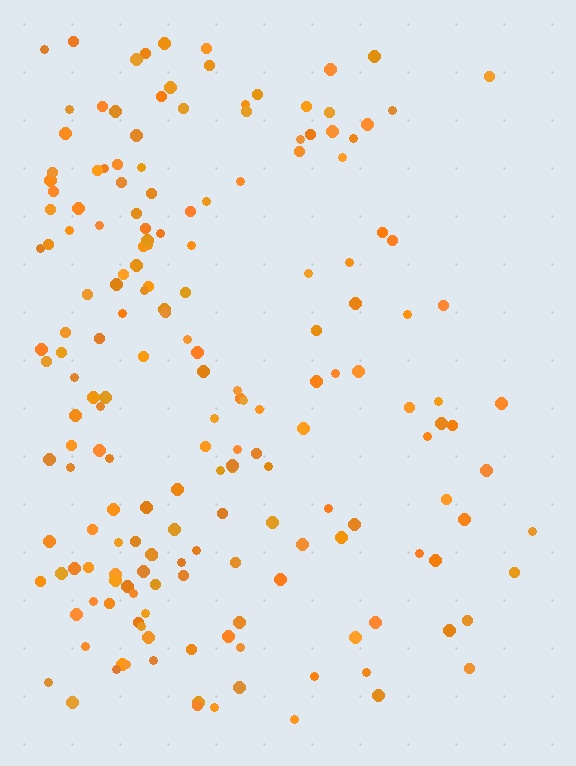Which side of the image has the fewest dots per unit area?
The right.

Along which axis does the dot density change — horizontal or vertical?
Horizontal.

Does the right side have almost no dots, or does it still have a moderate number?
Still a moderate number, just noticeably fewer than the left.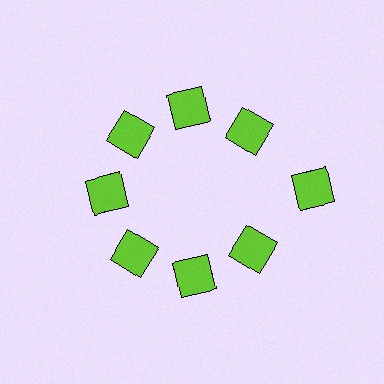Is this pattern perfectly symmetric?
No. The 8 lime squares are arranged in a ring, but one element near the 3 o'clock position is pushed outward from the center, breaking the 8-fold rotational symmetry.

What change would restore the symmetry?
The symmetry would be restored by moving it inward, back onto the ring so that all 8 squares sit at equal angles and equal distance from the center.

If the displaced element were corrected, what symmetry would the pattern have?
It would have 8-fold rotational symmetry — the pattern would map onto itself every 45 degrees.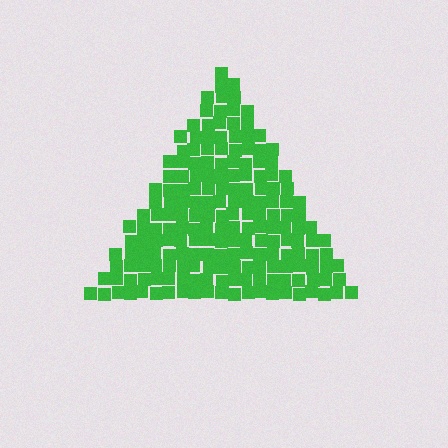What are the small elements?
The small elements are squares.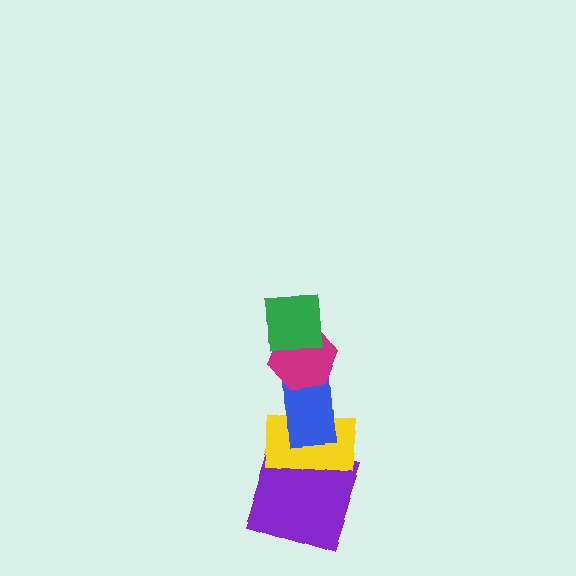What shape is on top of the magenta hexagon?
The green square is on top of the magenta hexagon.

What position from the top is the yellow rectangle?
The yellow rectangle is 4th from the top.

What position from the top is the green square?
The green square is 1st from the top.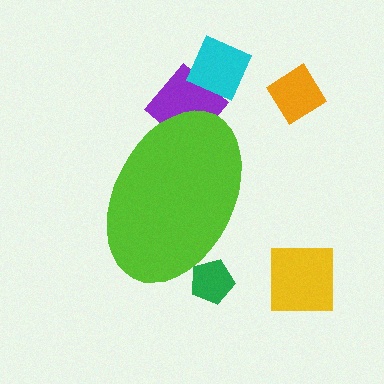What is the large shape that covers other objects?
A lime ellipse.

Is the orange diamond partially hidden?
No, the orange diamond is fully visible.